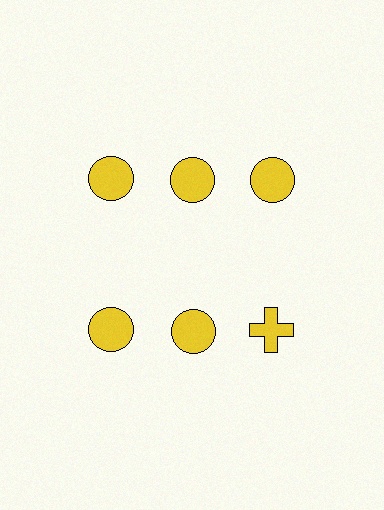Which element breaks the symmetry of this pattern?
The yellow cross in the second row, center column breaks the symmetry. All other shapes are yellow circles.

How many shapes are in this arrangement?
There are 6 shapes arranged in a grid pattern.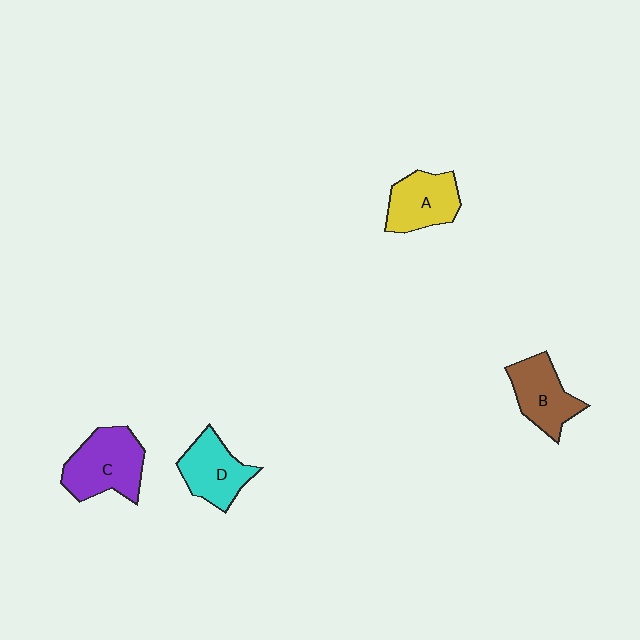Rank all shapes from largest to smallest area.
From largest to smallest: C (purple), D (cyan), B (brown), A (yellow).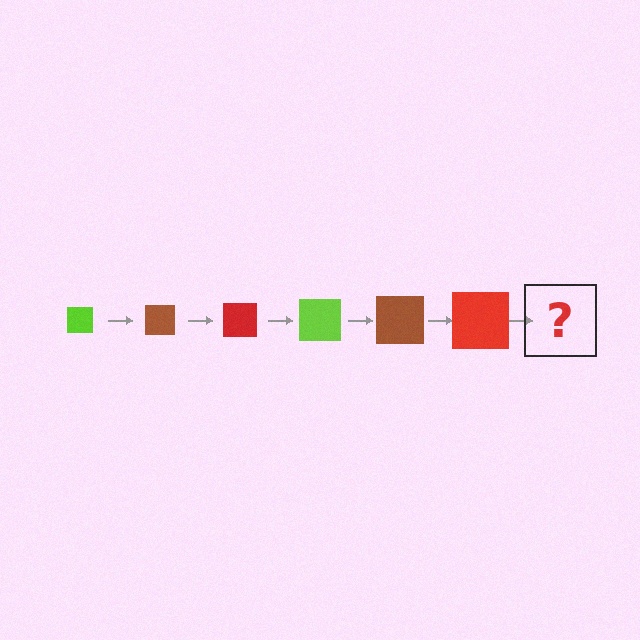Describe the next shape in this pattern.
It should be a lime square, larger than the previous one.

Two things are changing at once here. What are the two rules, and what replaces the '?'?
The two rules are that the square grows larger each step and the color cycles through lime, brown, and red. The '?' should be a lime square, larger than the previous one.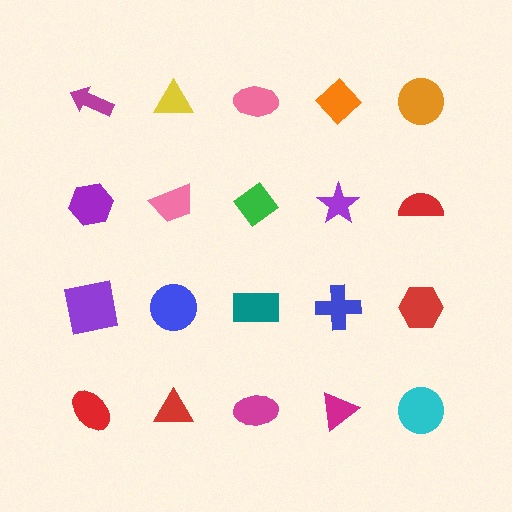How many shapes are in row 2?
5 shapes.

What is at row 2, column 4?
A purple star.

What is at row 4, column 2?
A red triangle.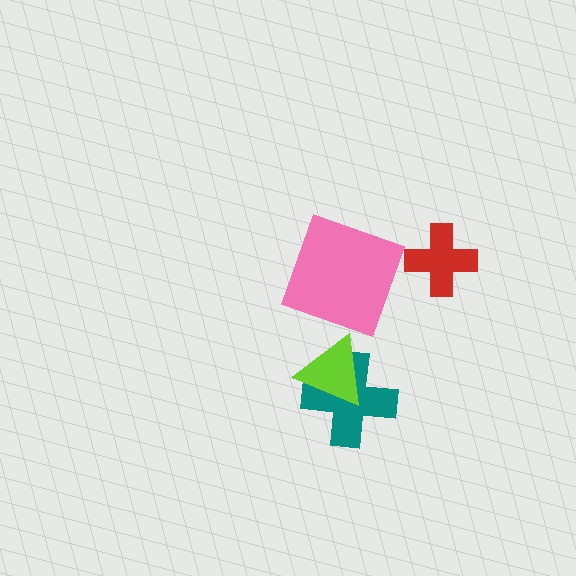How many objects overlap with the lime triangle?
1 object overlaps with the lime triangle.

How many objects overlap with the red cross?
0 objects overlap with the red cross.